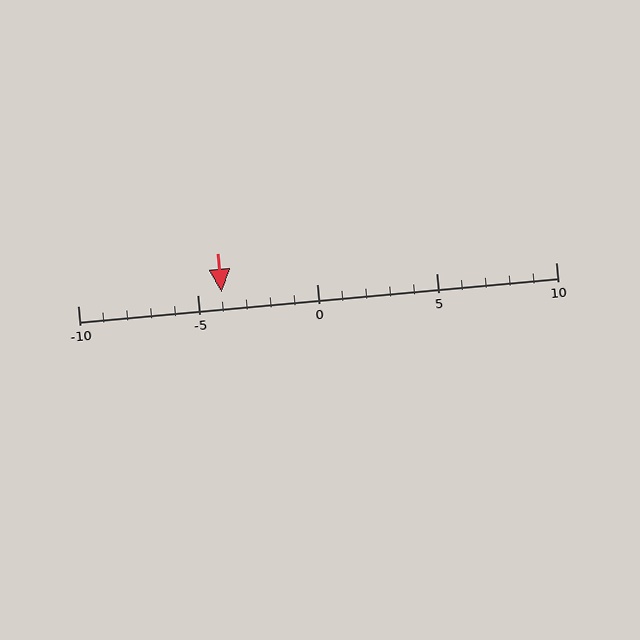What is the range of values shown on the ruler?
The ruler shows values from -10 to 10.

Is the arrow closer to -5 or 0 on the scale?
The arrow is closer to -5.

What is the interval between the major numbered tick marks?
The major tick marks are spaced 5 units apart.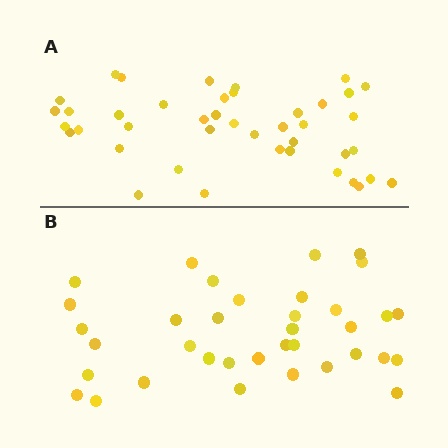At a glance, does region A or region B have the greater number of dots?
Region A (the top region) has more dots.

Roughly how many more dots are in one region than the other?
Region A has about 6 more dots than region B.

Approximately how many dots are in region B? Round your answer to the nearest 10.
About 40 dots. (The exact count is 36, which rounds to 40.)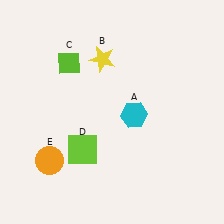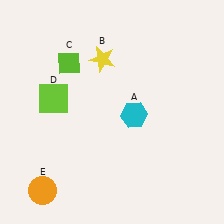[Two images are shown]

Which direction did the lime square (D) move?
The lime square (D) moved up.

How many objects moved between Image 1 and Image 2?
2 objects moved between the two images.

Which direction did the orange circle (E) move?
The orange circle (E) moved down.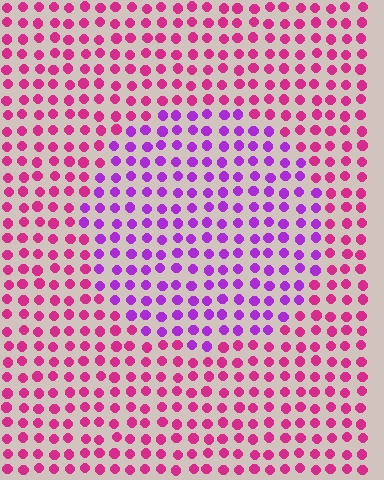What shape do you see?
I see a circle.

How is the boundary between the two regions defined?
The boundary is defined purely by a slight shift in hue (about 41 degrees). Spacing, size, and orientation are identical on both sides.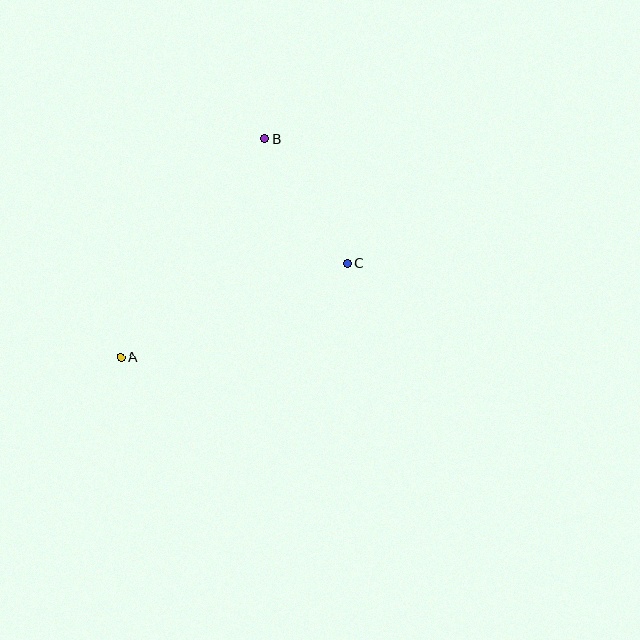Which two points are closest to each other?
Points B and C are closest to each other.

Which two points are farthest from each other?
Points A and B are farthest from each other.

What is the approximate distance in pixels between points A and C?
The distance between A and C is approximately 245 pixels.